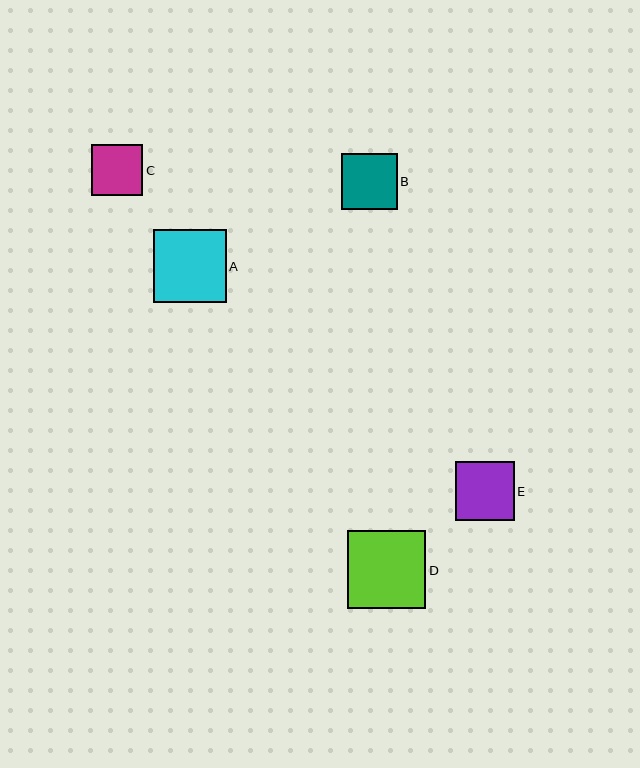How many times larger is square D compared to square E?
Square D is approximately 1.3 times the size of square E.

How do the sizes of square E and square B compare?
Square E and square B are approximately the same size.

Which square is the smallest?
Square C is the smallest with a size of approximately 51 pixels.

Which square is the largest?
Square D is the largest with a size of approximately 79 pixels.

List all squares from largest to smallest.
From largest to smallest: D, A, E, B, C.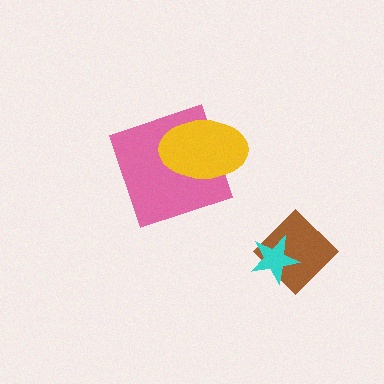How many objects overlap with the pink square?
1 object overlaps with the pink square.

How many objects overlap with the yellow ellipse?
1 object overlaps with the yellow ellipse.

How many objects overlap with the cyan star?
1 object overlaps with the cyan star.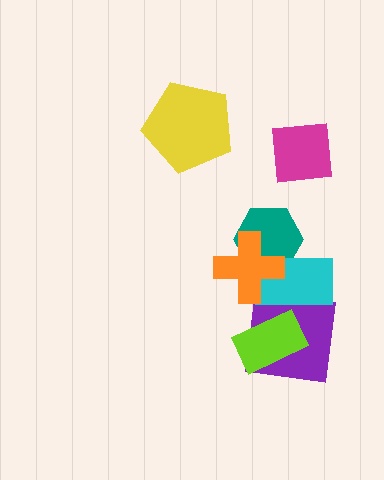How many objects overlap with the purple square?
2 objects overlap with the purple square.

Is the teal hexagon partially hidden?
Yes, it is partially covered by another shape.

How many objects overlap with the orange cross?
2 objects overlap with the orange cross.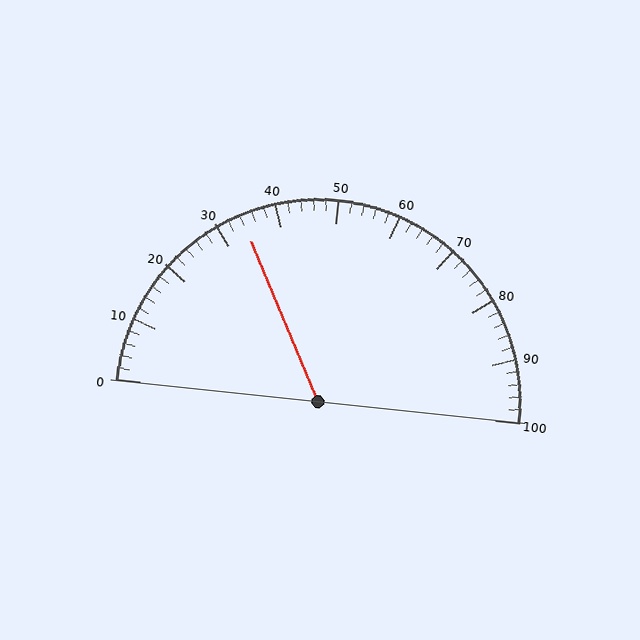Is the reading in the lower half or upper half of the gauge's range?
The reading is in the lower half of the range (0 to 100).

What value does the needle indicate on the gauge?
The needle indicates approximately 34.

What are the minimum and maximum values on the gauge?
The gauge ranges from 0 to 100.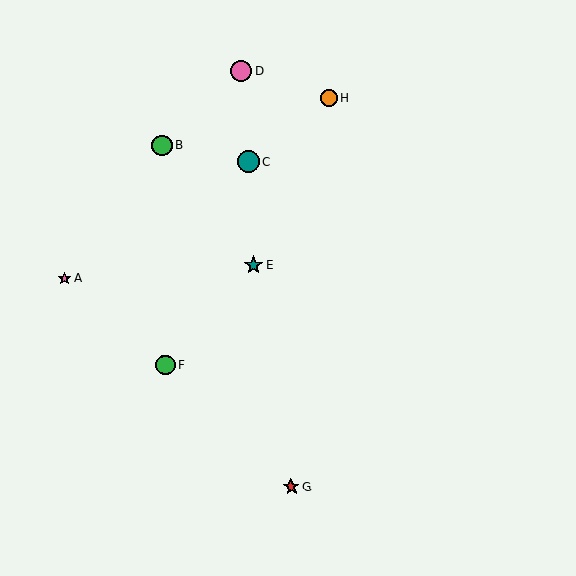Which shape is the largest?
The teal circle (labeled C) is the largest.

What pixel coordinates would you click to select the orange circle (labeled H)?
Click at (329, 98) to select the orange circle H.